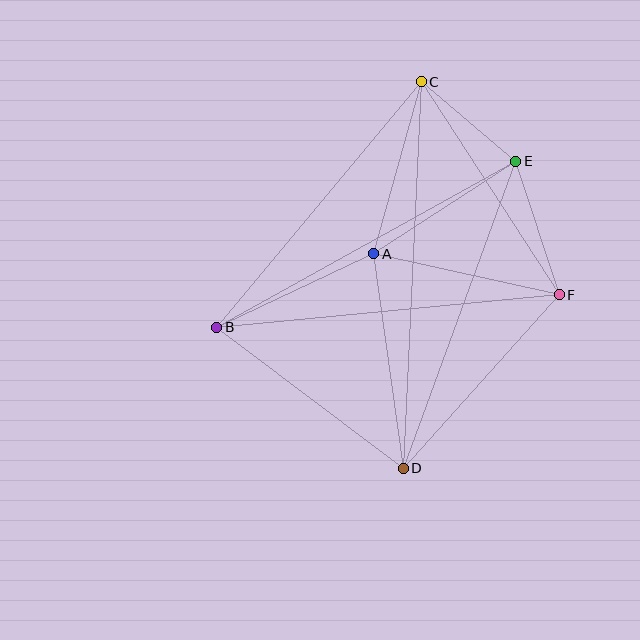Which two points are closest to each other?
Points C and E are closest to each other.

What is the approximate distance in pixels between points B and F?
The distance between B and F is approximately 344 pixels.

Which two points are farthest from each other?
Points C and D are farthest from each other.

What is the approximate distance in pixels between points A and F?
The distance between A and F is approximately 190 pixels.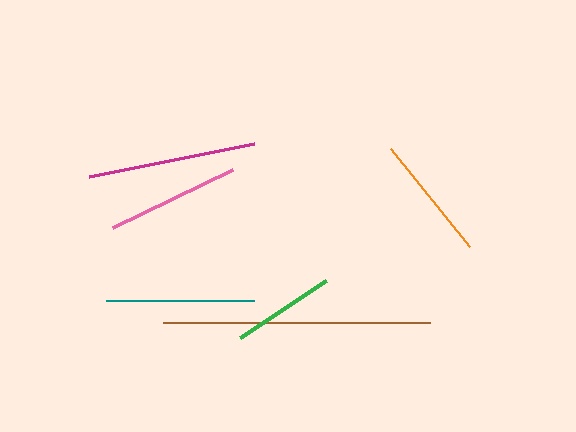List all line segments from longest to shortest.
From longest to shortest: brown, magenta, teal, pink, orange, green.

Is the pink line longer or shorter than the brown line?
The brown line is longer than the pink line.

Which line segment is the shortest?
The green line is the shortest at approximately 103 pixels.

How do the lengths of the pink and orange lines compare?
The pink and orange lines are approximately the same length.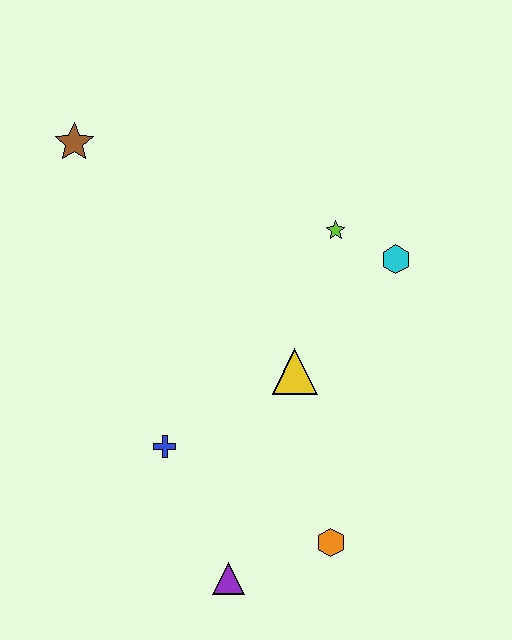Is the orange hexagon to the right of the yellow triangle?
Yes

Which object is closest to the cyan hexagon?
The lime star is closest to the cyan hexagon.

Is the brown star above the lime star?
Yes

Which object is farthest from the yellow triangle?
The brown star is farthest from the yellow triangle.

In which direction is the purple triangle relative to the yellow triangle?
The purple triangle is below the yellow triangle.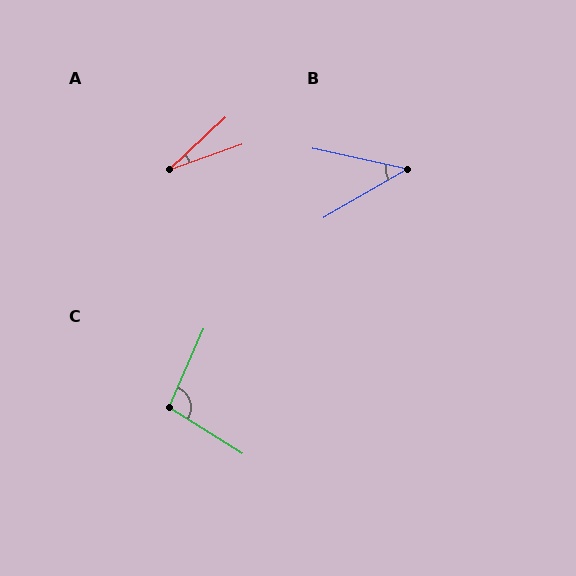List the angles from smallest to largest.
A (23°), B (43°), C (98°).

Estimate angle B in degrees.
Approximately 43 degrees.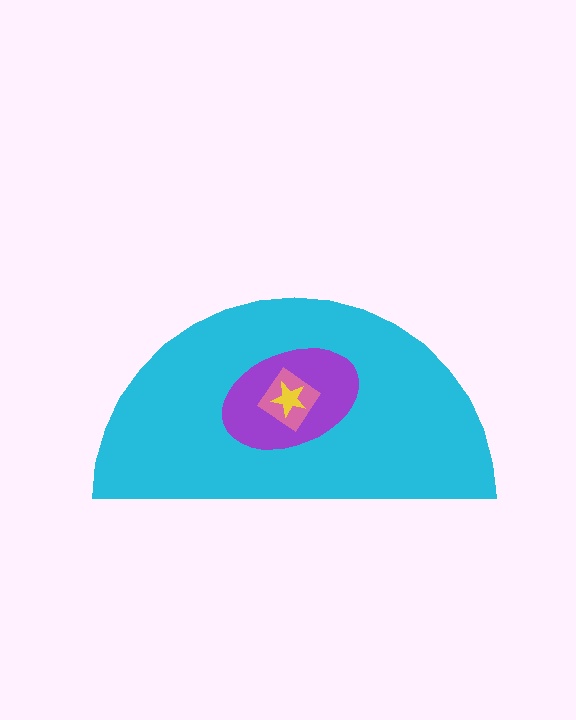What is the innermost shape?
The yellow star.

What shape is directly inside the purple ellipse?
The pink diamond.